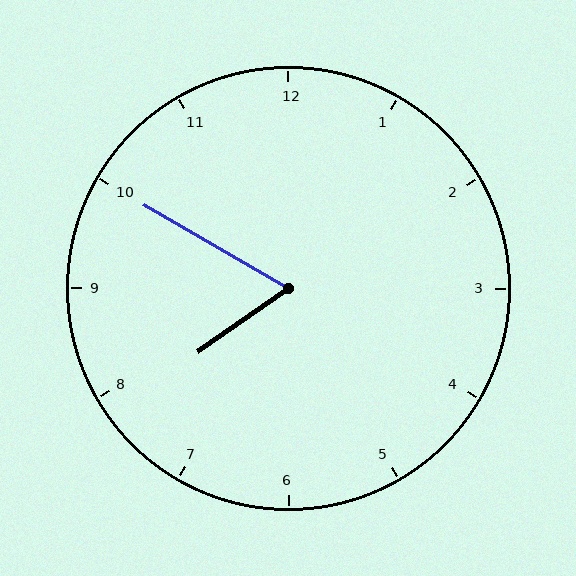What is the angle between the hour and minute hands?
Approximately 65 degrees.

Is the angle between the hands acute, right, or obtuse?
It is acute.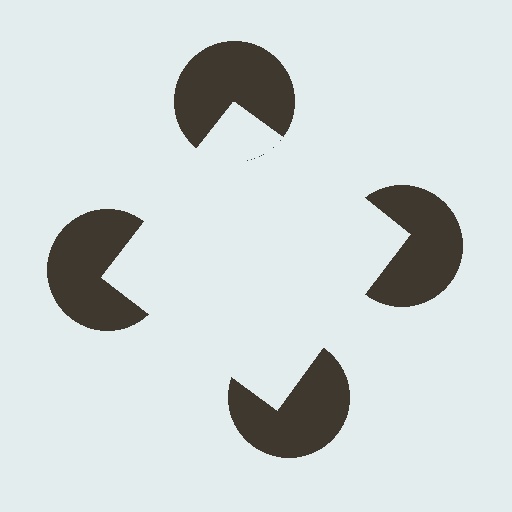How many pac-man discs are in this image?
There are 4 — one at each vertex of the illusory square.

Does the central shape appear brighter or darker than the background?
It typically appears slightly brighter than the background, even though no actual brightness change is drawn.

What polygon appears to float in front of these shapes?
An illusory square — its edges are inferred from the aligned wedge cuts in the pac-man discs, not physically drawn.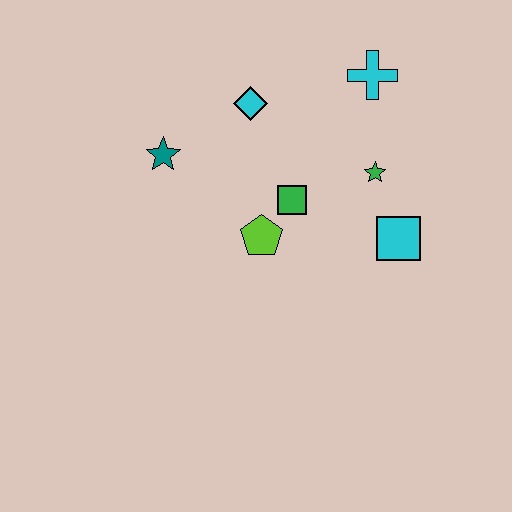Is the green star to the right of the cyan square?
No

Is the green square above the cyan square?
Yes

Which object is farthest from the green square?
The cyan cross is farthest from the green square.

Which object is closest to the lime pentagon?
The green square is closest to the lime pentagon.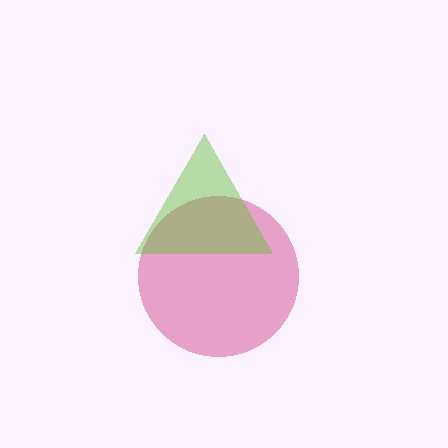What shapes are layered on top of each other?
The layered shapes are: a pink circle, a lime triangle.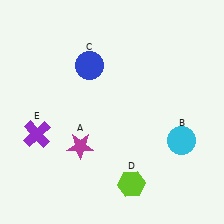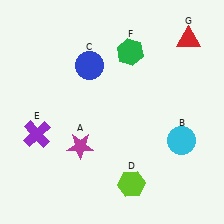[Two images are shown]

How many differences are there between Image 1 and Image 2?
There are 2 differences between the two images.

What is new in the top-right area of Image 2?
A red triangle (G) was added in the top-right area of Image 2.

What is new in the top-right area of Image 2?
A green hexagon (F) was added in the top-right area of Image 2.